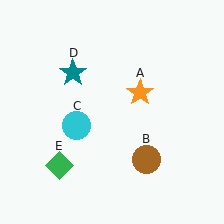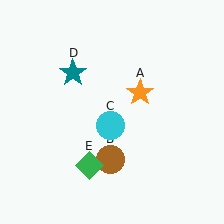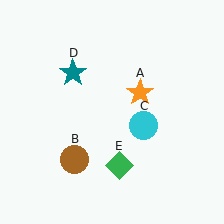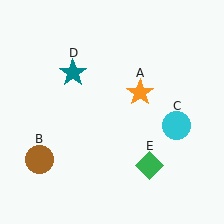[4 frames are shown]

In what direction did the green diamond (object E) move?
The green diamond (object E) moved right.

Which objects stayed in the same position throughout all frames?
Orange star (object A) and teal star (object D) remained stationary.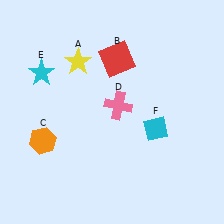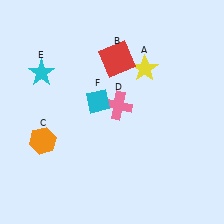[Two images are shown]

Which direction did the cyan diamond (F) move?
The cyan diamond (F) moved left.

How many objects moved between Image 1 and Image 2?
2 objects moved between the two images.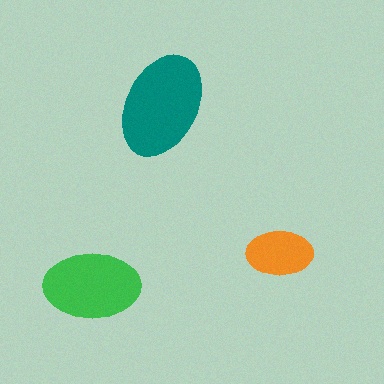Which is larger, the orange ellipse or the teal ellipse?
The teal one.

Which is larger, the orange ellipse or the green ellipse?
The green one.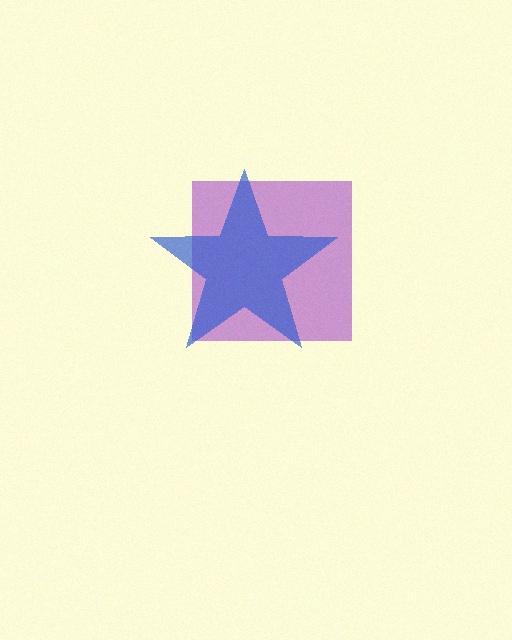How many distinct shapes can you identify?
There are 2 distinct shapes: a purple square, a blue star.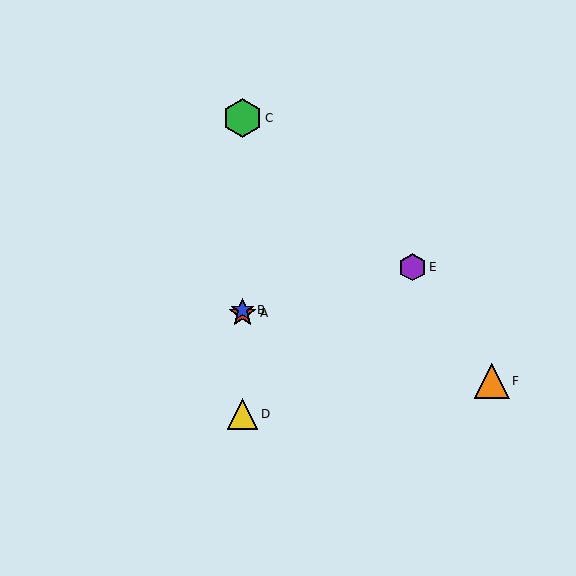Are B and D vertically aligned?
Yes, both are at x≈242.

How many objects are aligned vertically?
4 objects (A, B, C, D) are aligned vertically.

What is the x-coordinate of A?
Object A is at x≈242.